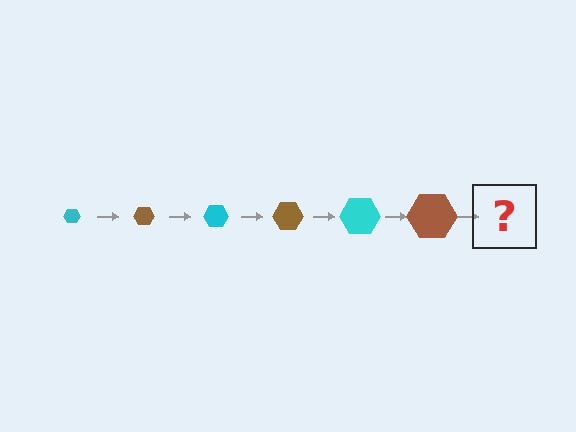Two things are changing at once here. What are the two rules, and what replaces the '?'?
The two rules are that the hexagon grows larger each step and the color cycles through cyan and brown. The '?' should be a cyan hexagon, larger than the previous one.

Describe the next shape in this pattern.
It should be a cyan hexagon, larger than the previous one.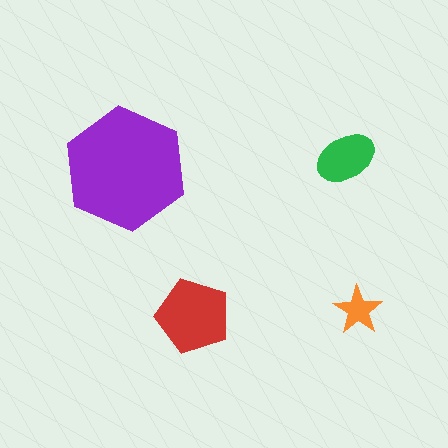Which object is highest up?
The green ellipse is topmost.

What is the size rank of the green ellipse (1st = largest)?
3rd.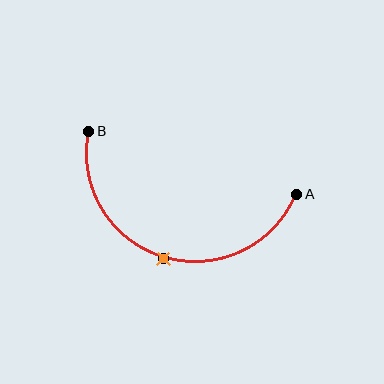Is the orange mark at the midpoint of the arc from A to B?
Yes. The orange mark lies on the arc at equal arc-length from both A and B — it is the arc midpoint.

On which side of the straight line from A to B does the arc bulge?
The arc bulges below the straight line connecting A and B.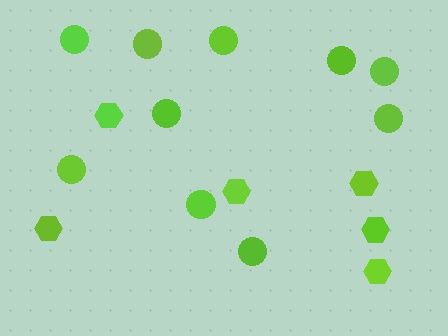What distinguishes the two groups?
There are 2 groups: one group of hexagons (6) and one group of circles (10).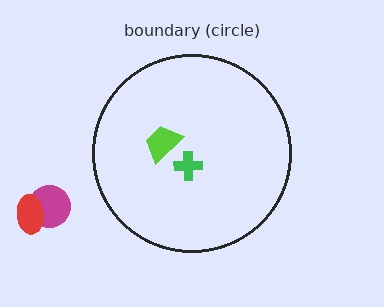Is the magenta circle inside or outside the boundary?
Outside.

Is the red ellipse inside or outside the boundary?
Outside.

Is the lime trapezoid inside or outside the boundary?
Inside.